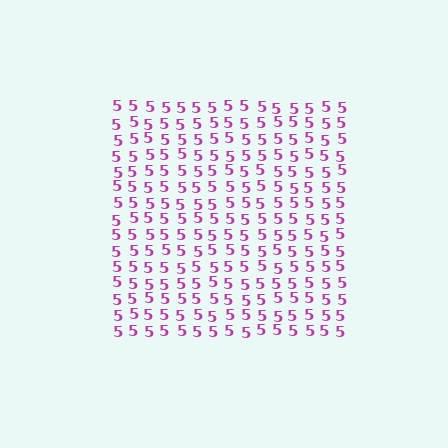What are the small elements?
The small elements are digit 5's.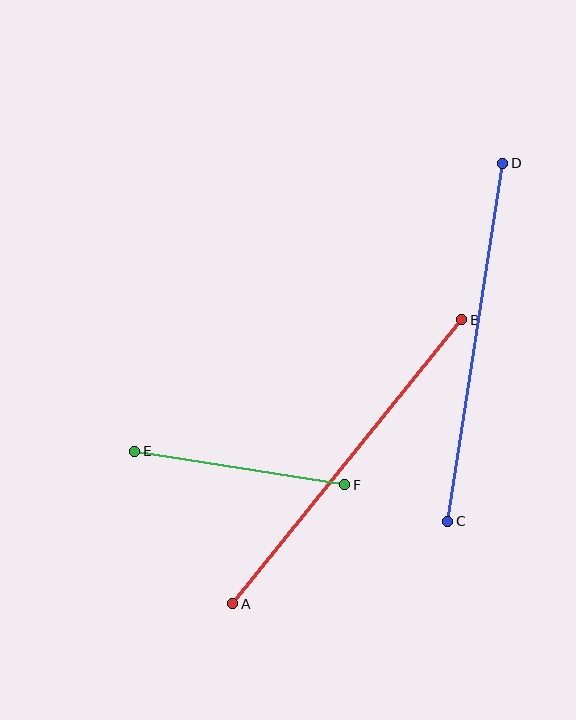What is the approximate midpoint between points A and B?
The midpoint is at approximately (347, 462) pixels.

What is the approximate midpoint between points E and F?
The midpoint is at approximately (240, 468) pixels.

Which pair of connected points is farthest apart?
Points A and B are farthest apart.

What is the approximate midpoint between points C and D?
The midpoint is at approximately (475, 342) pixels.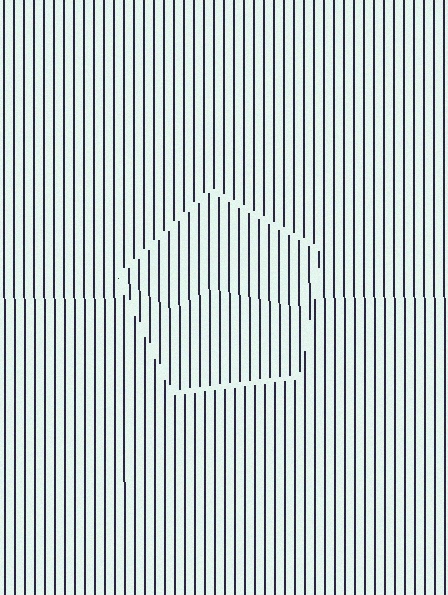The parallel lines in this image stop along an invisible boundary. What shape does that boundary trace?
An illusory pentagon. The interior of the shape contains the same grating, shifted by half a period — the contour is defined by the phase discontinuity where line-ends from the inner and outer gratings abut.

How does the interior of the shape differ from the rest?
The interior of the shape contains the same grating, shifted by half a period — the contour is defined by the phase discontinuity where line-ends from the inner and outer gratings abut.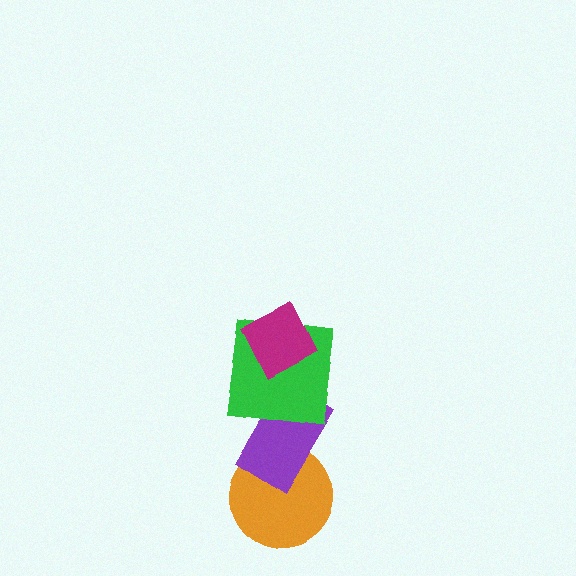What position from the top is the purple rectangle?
The purple rectangle is 3rd from the top.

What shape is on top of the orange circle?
The purple rectangle is on top of the orange circle.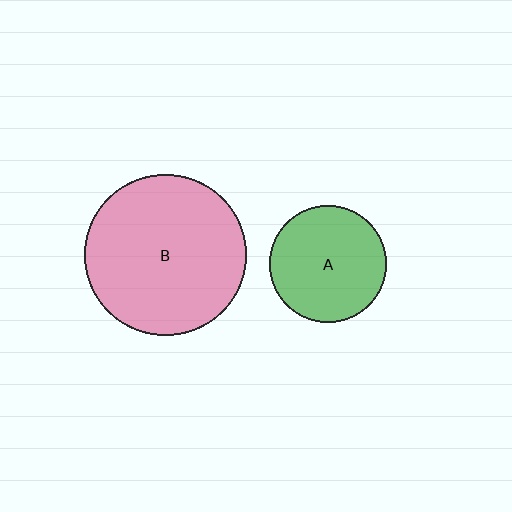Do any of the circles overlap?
No, none of the circles overlap.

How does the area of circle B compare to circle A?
Approximately 1.9 times.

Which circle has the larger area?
Circle B (pink).